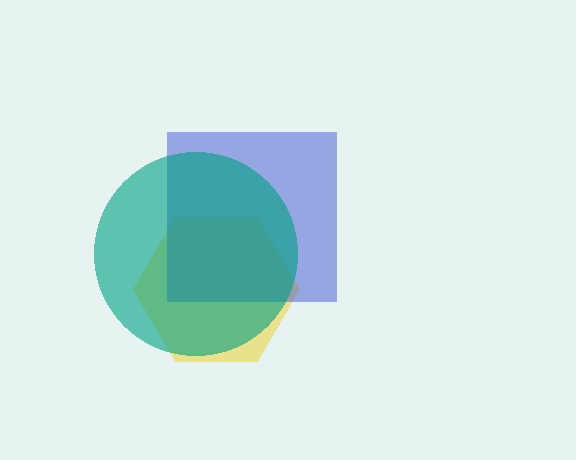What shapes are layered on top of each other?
The layered shapes are: a yellow hexagon, a blue square, a teal circle.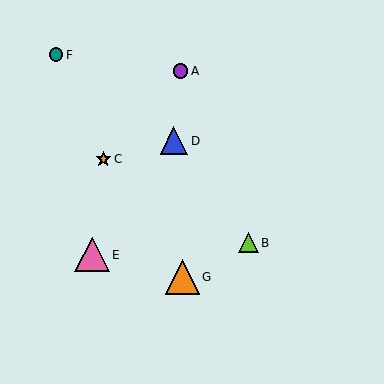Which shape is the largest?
The orange triangle (labeled G) is the largest.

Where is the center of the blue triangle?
The center of the blue triangle is at (174, 141).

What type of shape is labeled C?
Shape C is an orange star.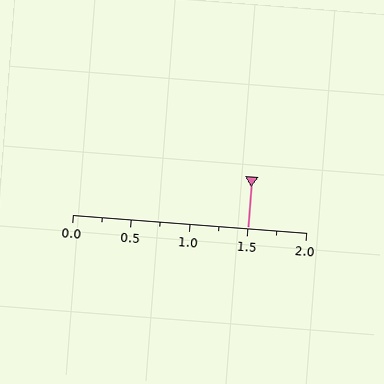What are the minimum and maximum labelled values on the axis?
The axis runs from 0.0 to 2.0.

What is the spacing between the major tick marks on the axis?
The major ticks are spaced 0.5 apart.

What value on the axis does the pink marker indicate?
The marker indicates approximately 1.5.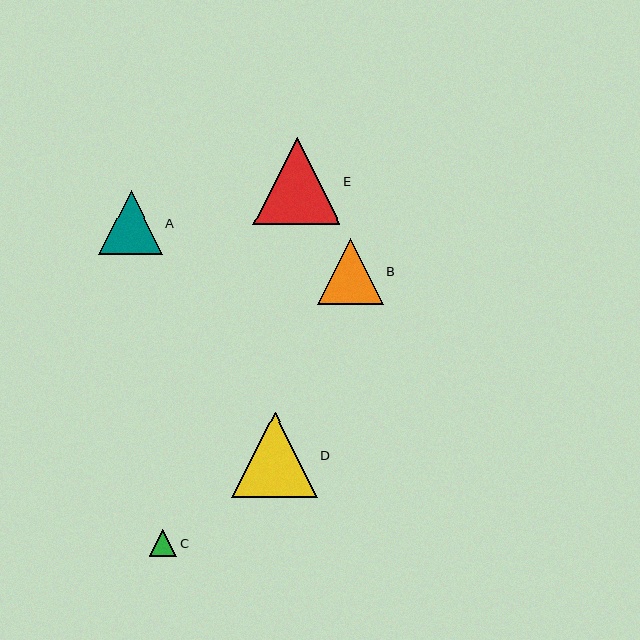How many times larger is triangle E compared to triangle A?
Triangle E is approximately 1.4 times the size of triangle A.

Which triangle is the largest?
Triangle E is the largest with a size of approximately 87 pixels.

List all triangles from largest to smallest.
From largest to smallest: E, D, B, A, C.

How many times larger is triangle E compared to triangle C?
Triangle E is approximately 3.2 times the size of triangle C.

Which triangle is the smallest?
Triangle C is the smallest with a size of approximately 27 pixels.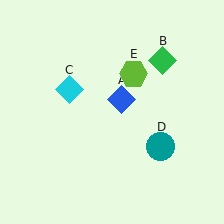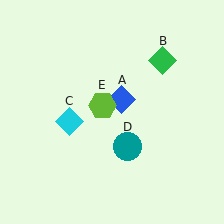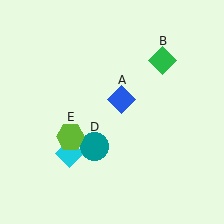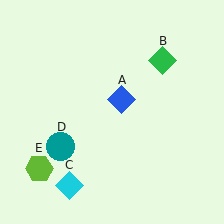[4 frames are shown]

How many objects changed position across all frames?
3 objects changed position: cyan diamond (object C), teal circle (object D), lime hexagon (object E).